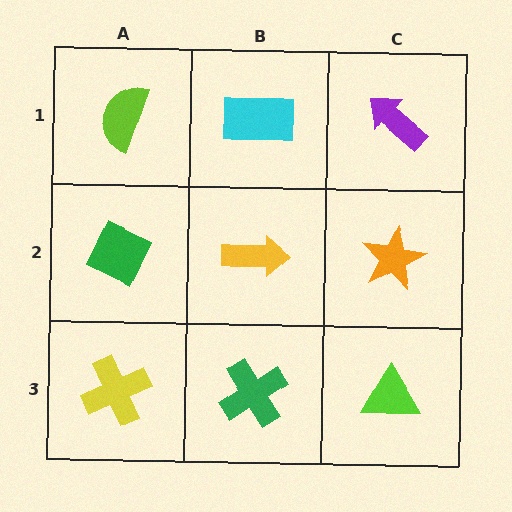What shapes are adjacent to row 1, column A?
A green diamond (row 2, column A), a cyan rectangle (row 1, column B).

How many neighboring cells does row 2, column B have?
4.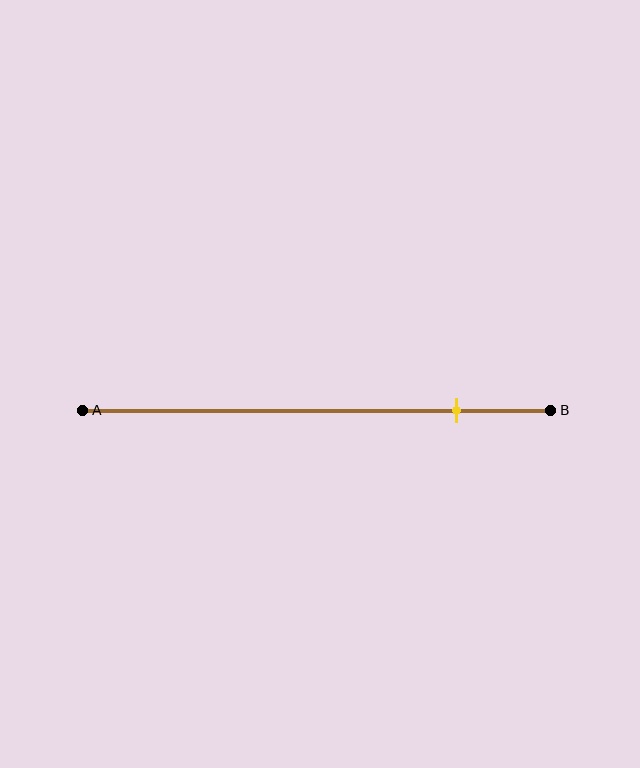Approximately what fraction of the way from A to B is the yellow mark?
The yellow mark is approximately 80% of the way from A to B.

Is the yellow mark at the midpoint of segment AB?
No, the mark is at about 80% from A, not at the 50% midpoint.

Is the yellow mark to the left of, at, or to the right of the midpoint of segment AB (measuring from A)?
The yellow mark is to the right of the midpoint of segment AB.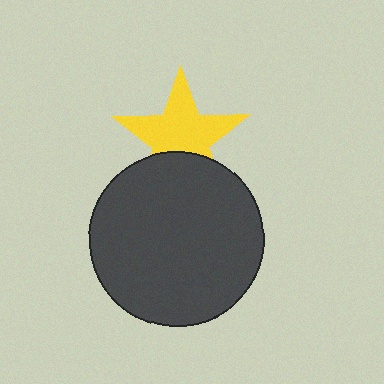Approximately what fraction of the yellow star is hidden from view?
Roughly 31% of the yellow star is hidden behind the dark gray circle.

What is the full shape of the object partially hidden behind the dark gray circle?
The partially hidden object is a yellow star.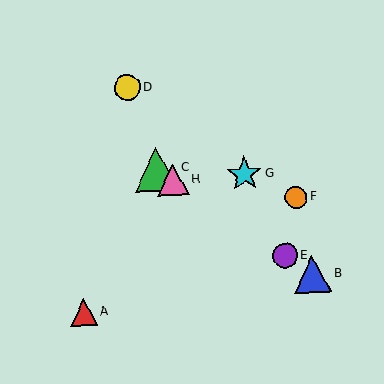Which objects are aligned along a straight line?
Objects B, C, E, H are aligned along a straight line.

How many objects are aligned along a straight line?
4 objects (B, C, E, H) are aligned along a straight line.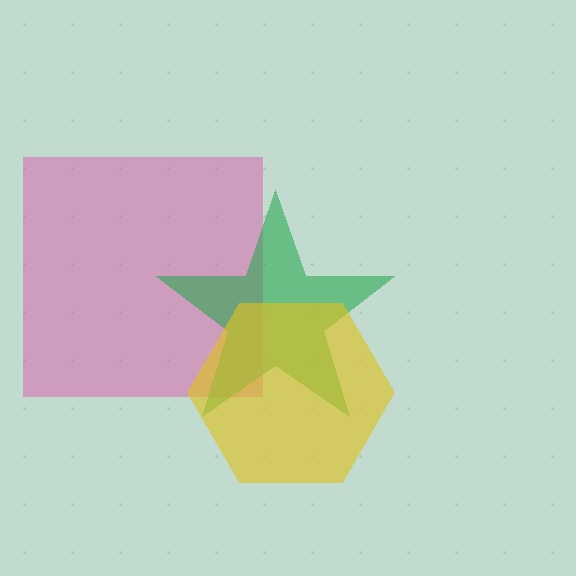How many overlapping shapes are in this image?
There are 3 overlapping shapes in the image.